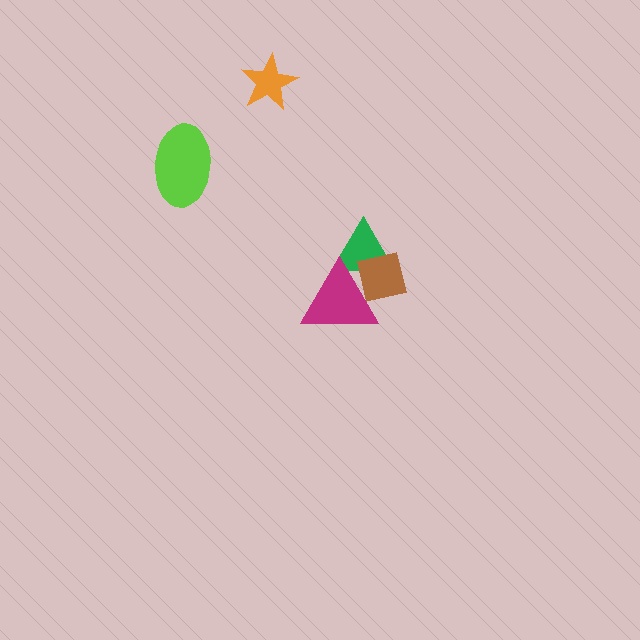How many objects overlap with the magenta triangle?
2 objects overlap with the magenta triangle.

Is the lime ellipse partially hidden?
No, no other shape covers it.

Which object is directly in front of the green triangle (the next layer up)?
The brown square is directly in front of the green triangle.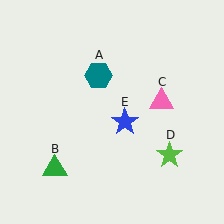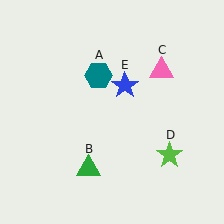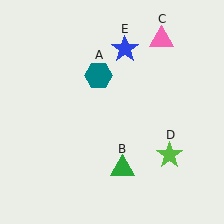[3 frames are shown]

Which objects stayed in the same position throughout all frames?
Teal hexagon (object A) and lime star (object D) remained stationary.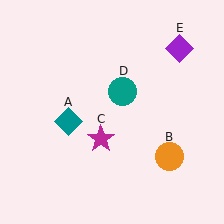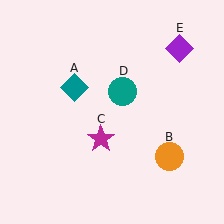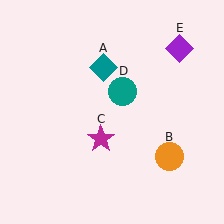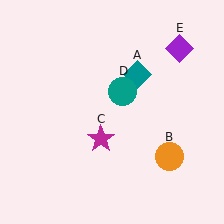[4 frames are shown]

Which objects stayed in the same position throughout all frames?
Orange circle (object B) and magenta star (object C) and teal circle (object D) and purple diamond (object E) remained stationary.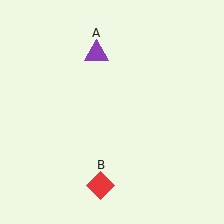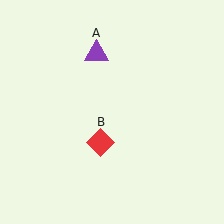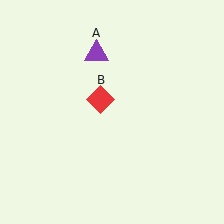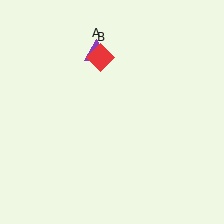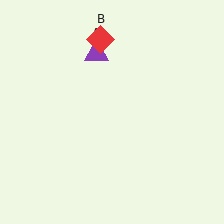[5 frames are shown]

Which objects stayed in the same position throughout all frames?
Purple triangle (object A) remained stationary.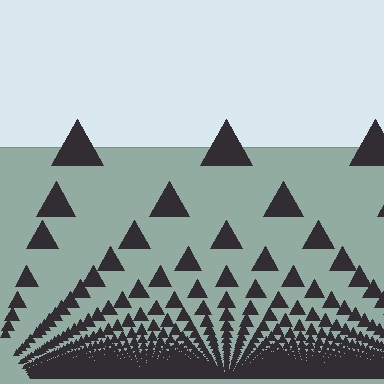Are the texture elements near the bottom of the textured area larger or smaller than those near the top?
Smaller. The gradient is inverted — elements near the bottom are smaller and denser.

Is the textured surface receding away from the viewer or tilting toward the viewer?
The surface appears to tilt toward the viewer. Texture elements get larger and sparser toward the top.